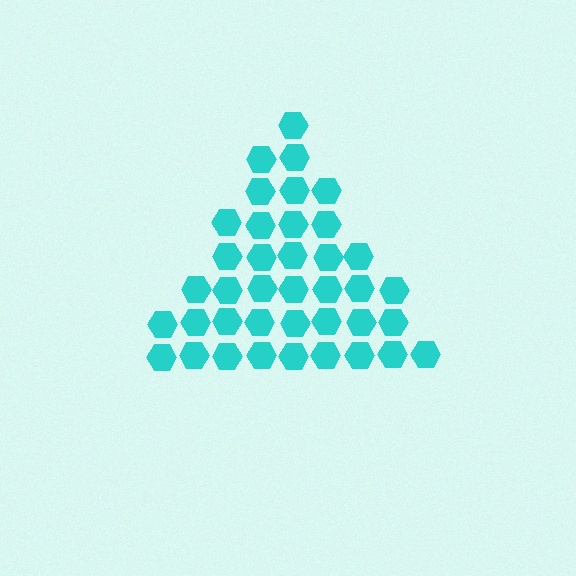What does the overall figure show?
The overall figure shows a triangle.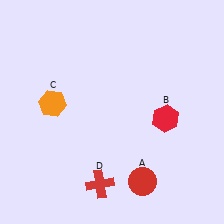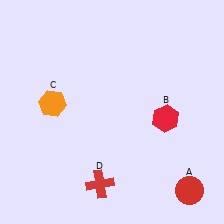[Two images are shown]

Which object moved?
The red circle (A) moved right.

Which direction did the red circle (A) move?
The red circle (A) moved right.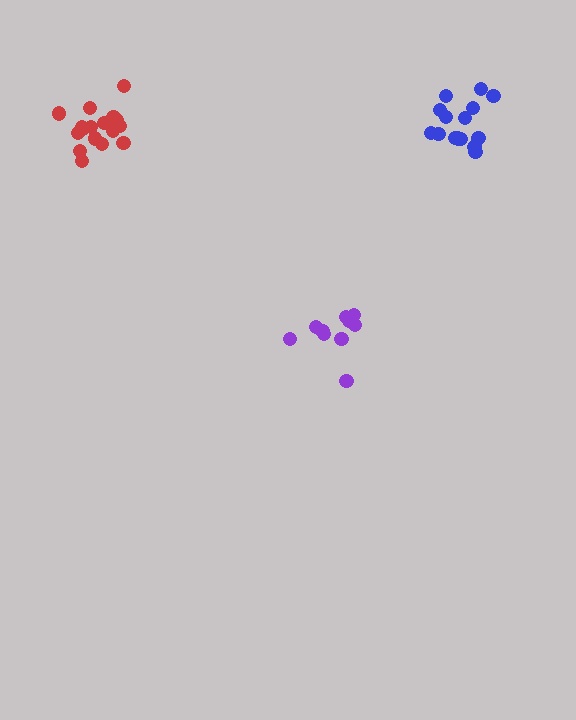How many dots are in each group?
Group 1: 11 dots, Group 2: 16 dots, Group 3: 17 dots (44 total).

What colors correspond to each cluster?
The clusters are colored: purple, blue, red.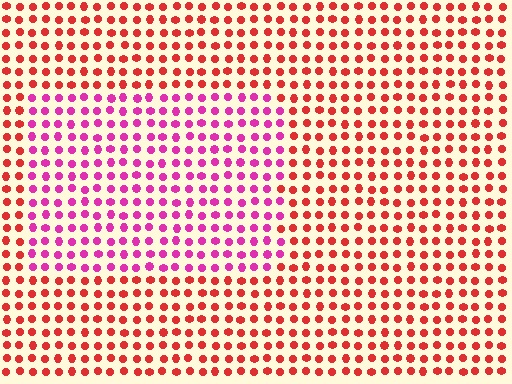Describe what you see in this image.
The image is filled with small red elements in a uniform arrangement. A rectangle-shaped region is visible where the elements are tinted to a slightly different hue, forming a subtle color boundary.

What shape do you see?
I see a rectangle.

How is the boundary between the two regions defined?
The boundary is defined purely by a slight shift in hue (about 44 degrees). Spacing, size, and orientation are identical on both sides.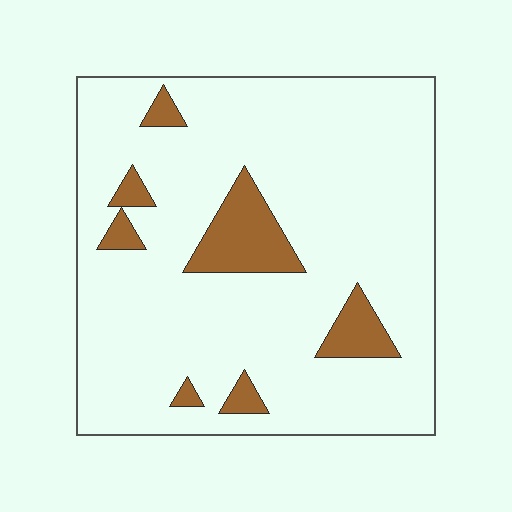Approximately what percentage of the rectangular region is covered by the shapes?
Approximately 10%.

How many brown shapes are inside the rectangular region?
7.